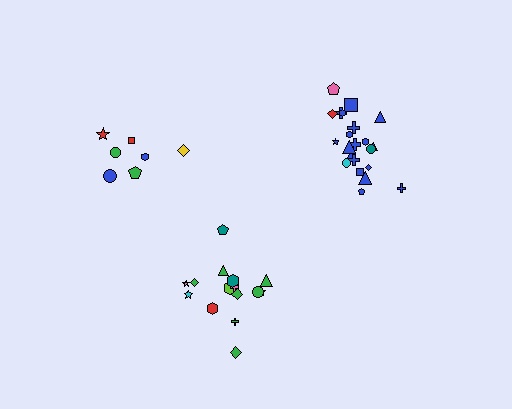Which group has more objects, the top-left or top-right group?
The top-right group.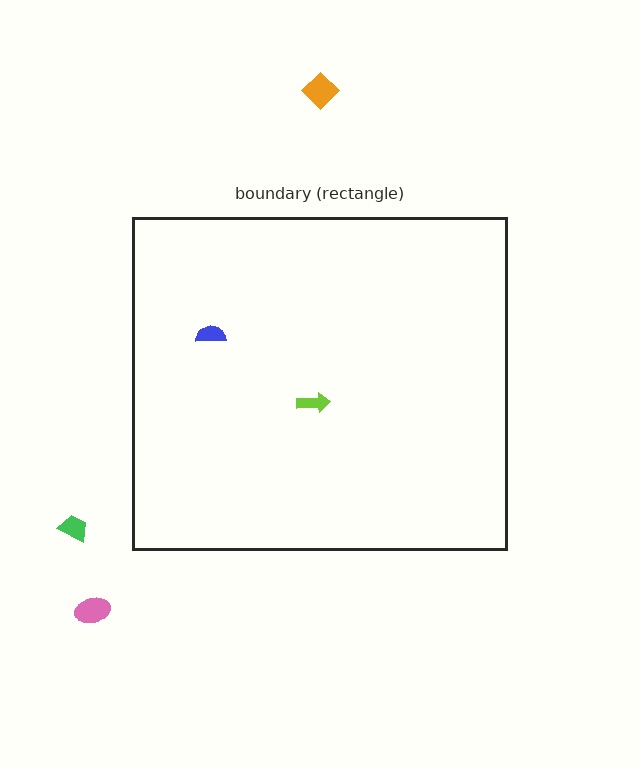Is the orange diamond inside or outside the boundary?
Outside.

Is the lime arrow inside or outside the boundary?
Inside.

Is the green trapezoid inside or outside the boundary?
Outside.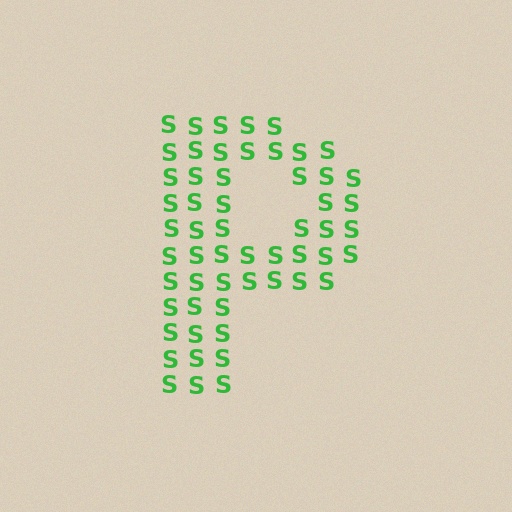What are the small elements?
The small elements are letter S's.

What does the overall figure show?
The overall figure shows the letter P.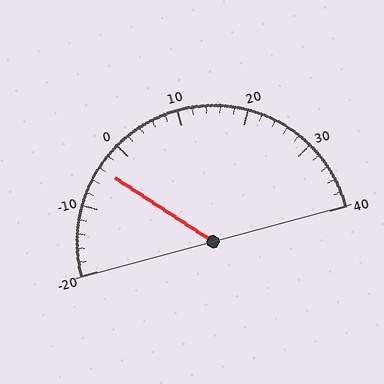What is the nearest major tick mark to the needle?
The nearest major tick mark is 0.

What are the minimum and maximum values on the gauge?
The gauge ranges from -20 to 40.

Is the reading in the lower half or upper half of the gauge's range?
The reading is in the lower half of the range (-20 to 40).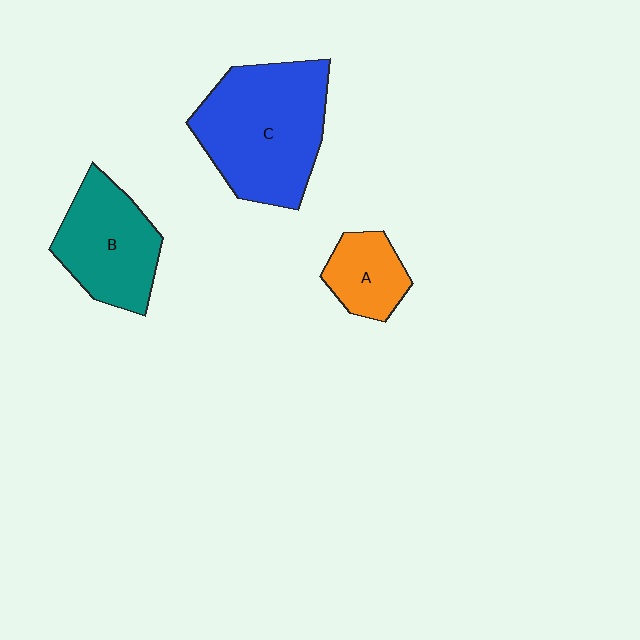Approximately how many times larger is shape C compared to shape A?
Approximately 2.7 times.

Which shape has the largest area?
Shape C (blue).